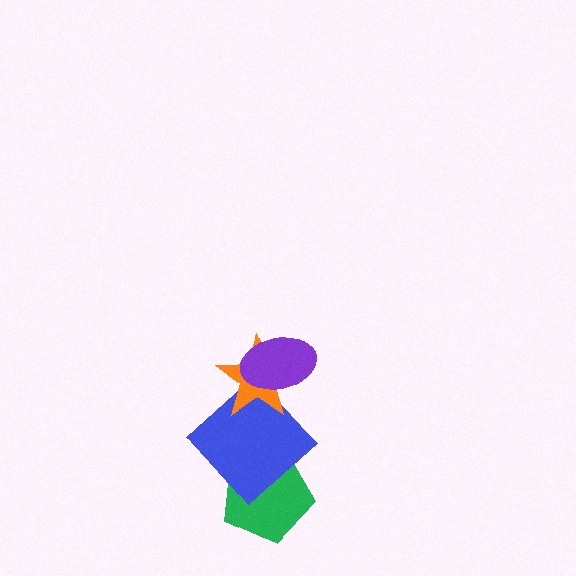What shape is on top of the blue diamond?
The orange star is on top of the blue diamond.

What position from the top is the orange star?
The orange star is 2nd from the top.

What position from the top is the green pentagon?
The green pentagon is 4th from the top.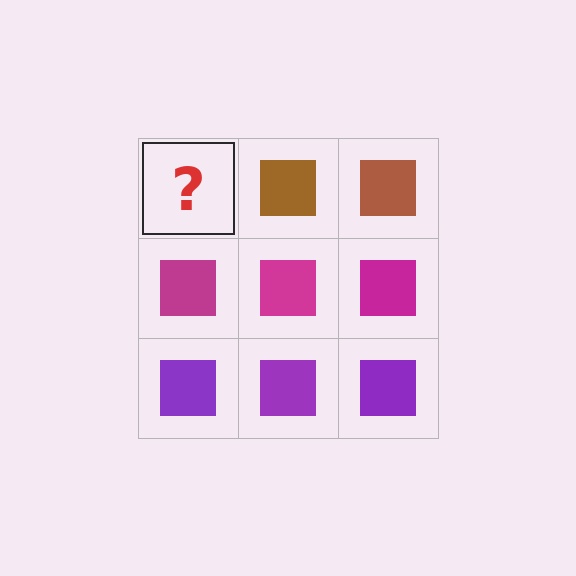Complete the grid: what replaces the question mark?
The question mark should be replaced with a brown square.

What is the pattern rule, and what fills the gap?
The rule is that each row has a consistent color. The gap should be filled with a brown square.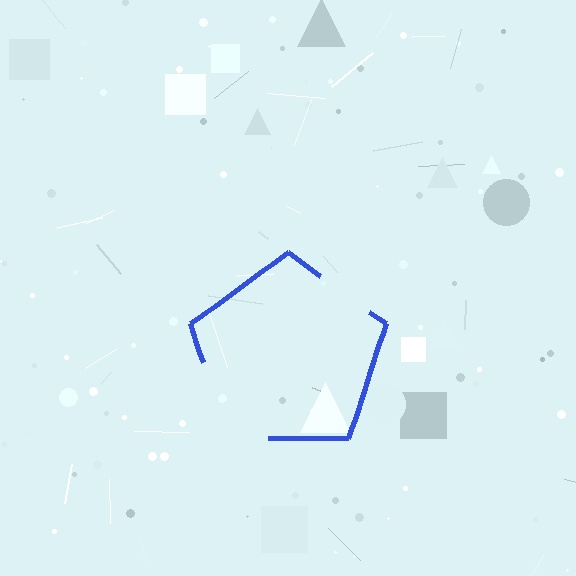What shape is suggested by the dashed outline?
The dashed outline suggests a pentagon.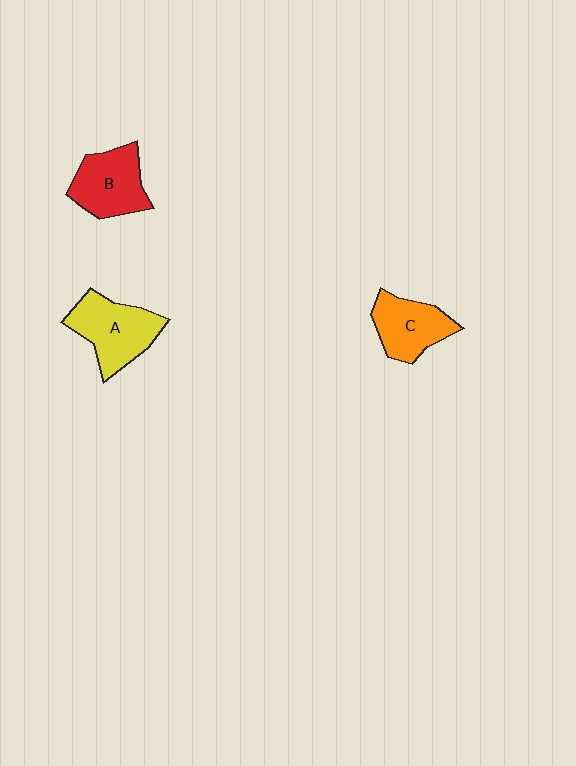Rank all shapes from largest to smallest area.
From largest to smallest: A (yellow), B (red), C (orange).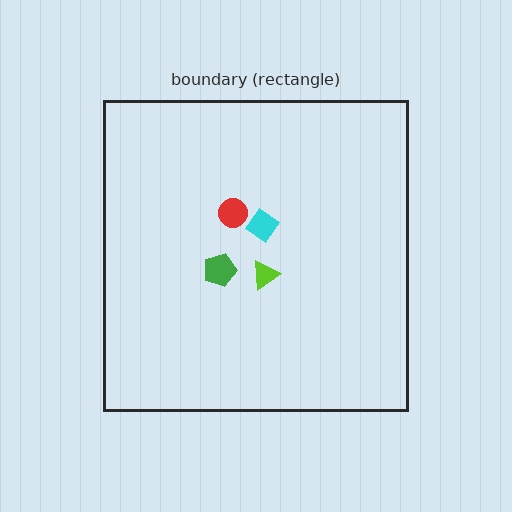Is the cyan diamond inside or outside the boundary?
Inside.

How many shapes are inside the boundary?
4 inside, 0 outside.